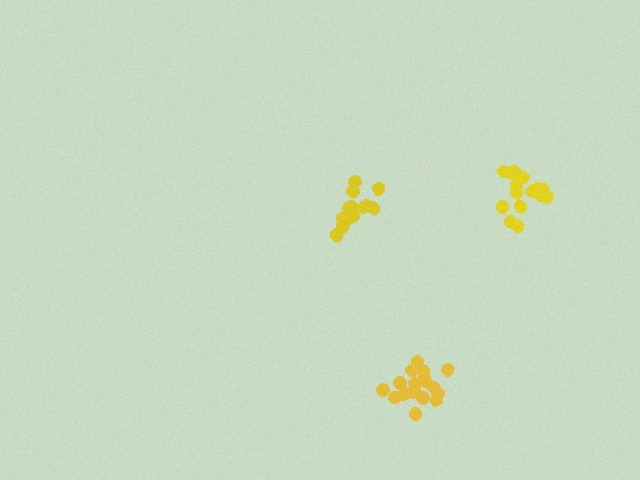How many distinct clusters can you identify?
There are 3 distinct clusters.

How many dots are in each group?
Group 1: 18 dots, Group 2: 15 dots, Group 3: 13 dots (46 total).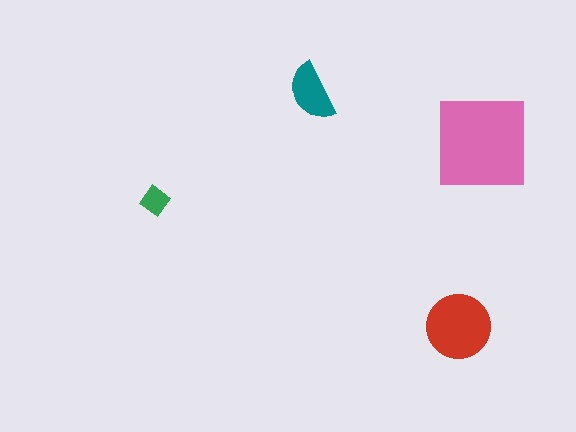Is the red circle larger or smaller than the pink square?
Smaller.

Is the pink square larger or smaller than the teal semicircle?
Larger.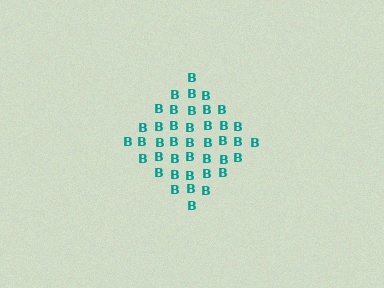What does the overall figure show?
The overall figure shows a diamond.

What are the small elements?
The small elements are letter B's.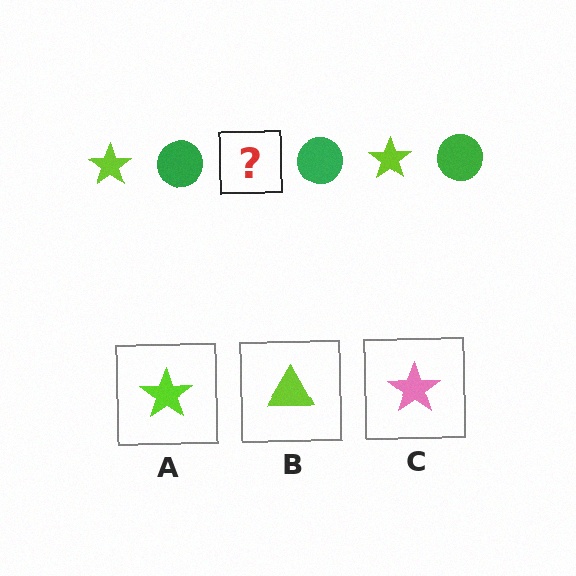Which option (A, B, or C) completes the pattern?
A.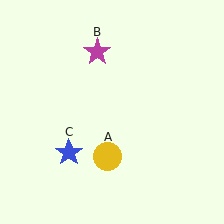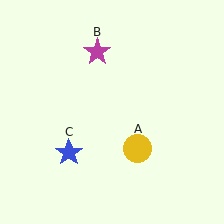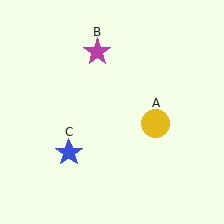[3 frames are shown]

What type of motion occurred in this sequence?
The yellow circle (object A) rotated counterclockwise around the center of the scene.